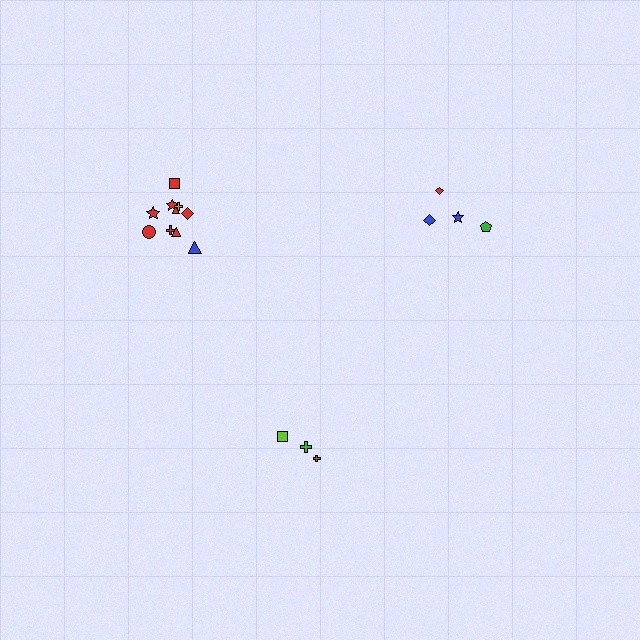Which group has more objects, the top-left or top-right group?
The top-left group.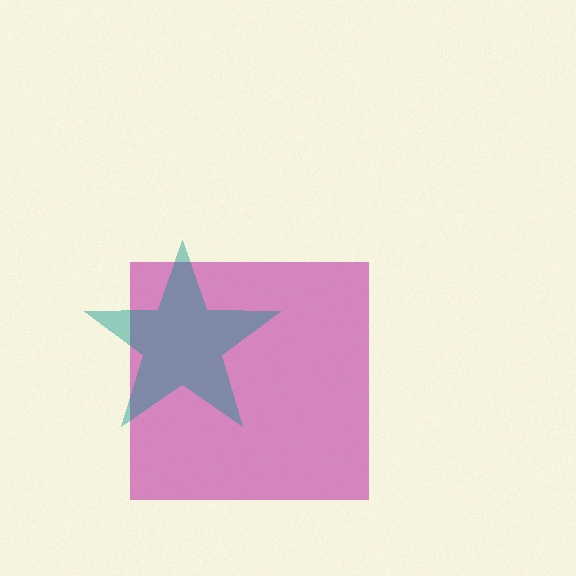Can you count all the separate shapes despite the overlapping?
Yes, there are 2 separate shapes.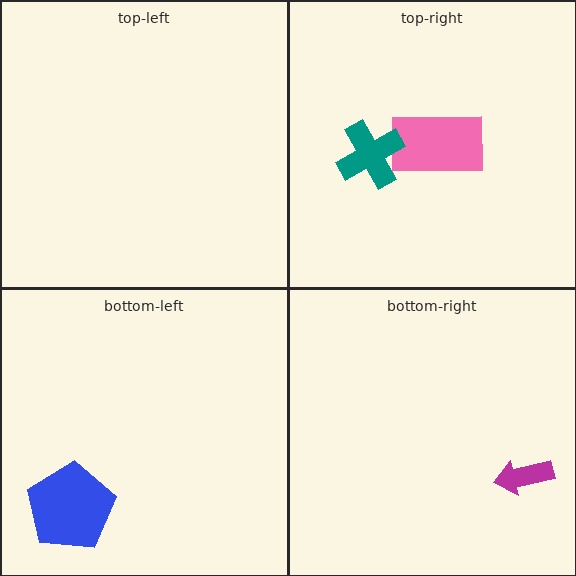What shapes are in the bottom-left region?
The blue pentagon.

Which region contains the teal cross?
The top-right region.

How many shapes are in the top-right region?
2.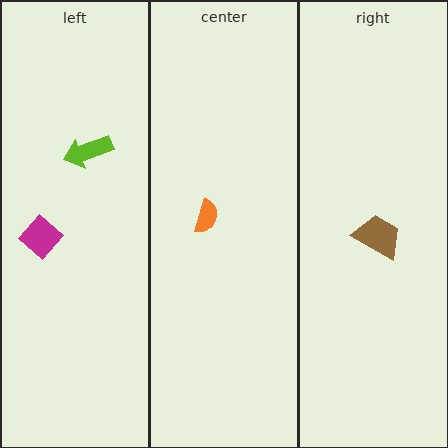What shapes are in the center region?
The orange semicircle.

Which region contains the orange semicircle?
The center region.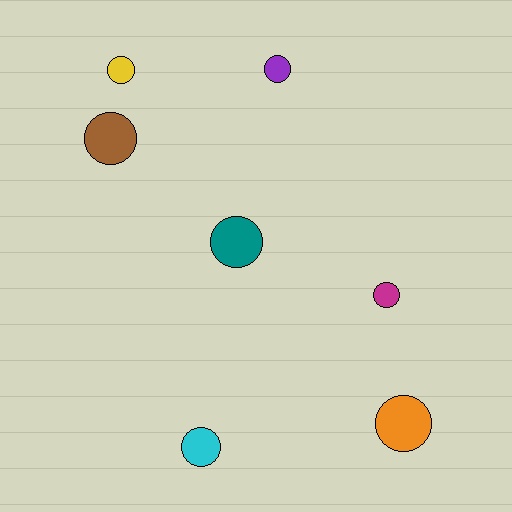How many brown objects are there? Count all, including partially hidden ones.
There is 1 brown object.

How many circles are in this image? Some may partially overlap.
There are 7 circles.